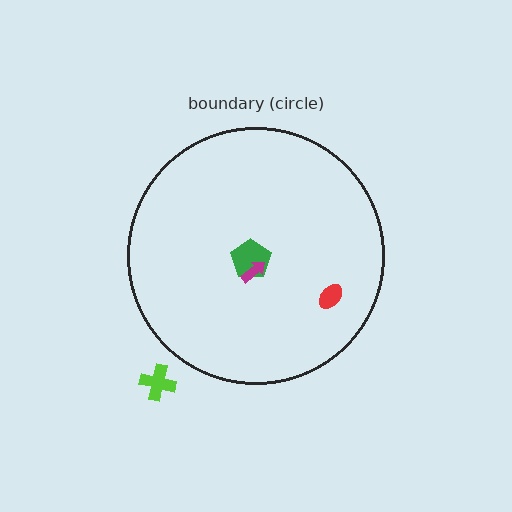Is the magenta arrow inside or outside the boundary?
Inside.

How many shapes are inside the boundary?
3 inside, 1 outside.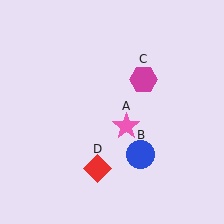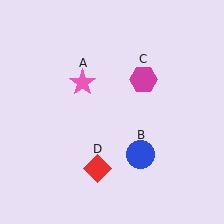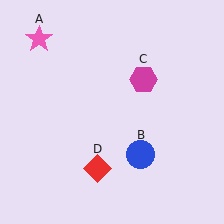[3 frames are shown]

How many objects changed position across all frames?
1 object changed position: pink star (object A).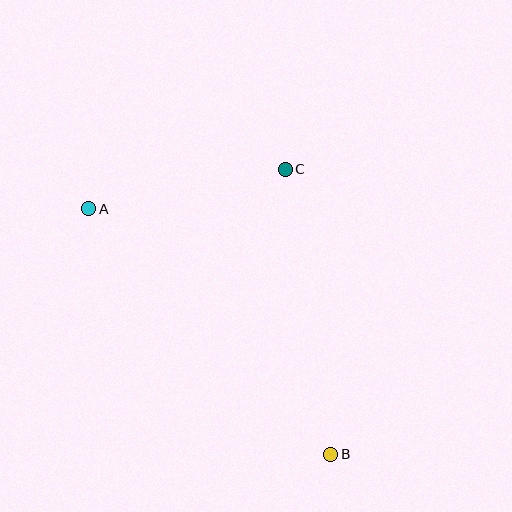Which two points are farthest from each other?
Points A and B are farthest from each other.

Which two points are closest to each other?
Points A and C are closest to each other.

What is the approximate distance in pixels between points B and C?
The distance between B and C is approximately 288 pixels.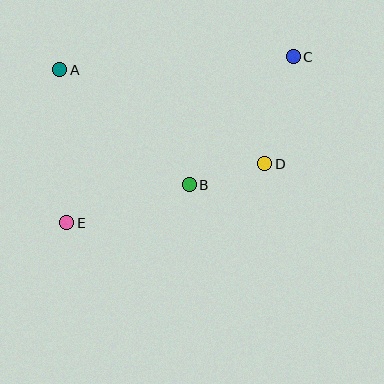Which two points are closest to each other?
Points B and D are closest to each other.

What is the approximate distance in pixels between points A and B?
The distance between A and B is approximately 173 pixels.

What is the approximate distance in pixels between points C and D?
The distance between C and D is approximately 111 pixels.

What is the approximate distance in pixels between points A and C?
The distance between A and C is approximately 234 pixels.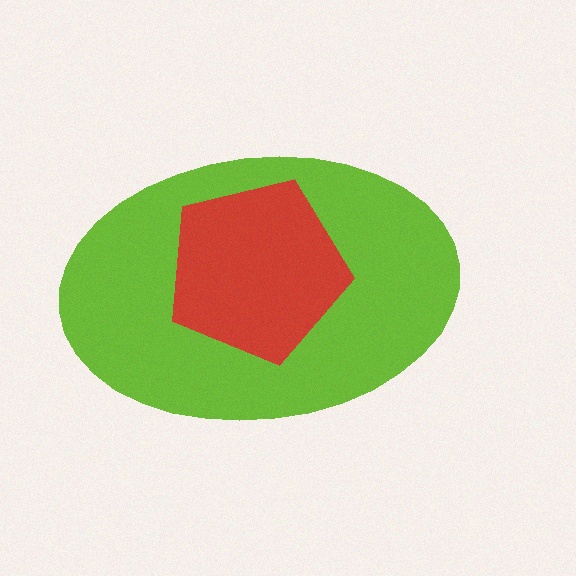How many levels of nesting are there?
2.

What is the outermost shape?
The lime ellipse.